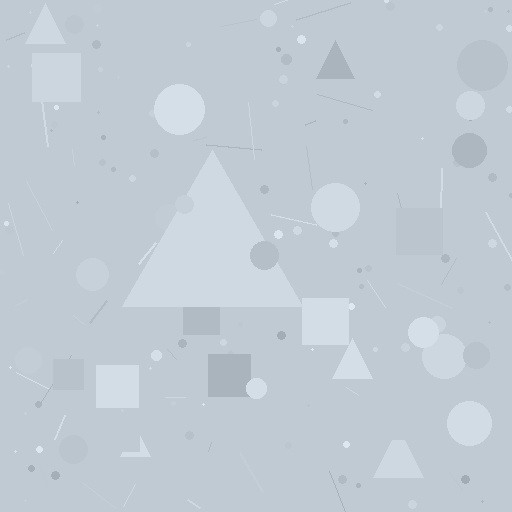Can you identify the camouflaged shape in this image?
The camouflaged shape is a triangle.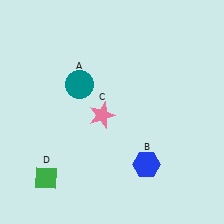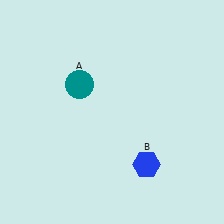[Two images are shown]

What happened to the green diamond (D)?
The green diamond (D) was removed in Image 2. It was in the bottom-left area of Image 1.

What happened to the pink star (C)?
The pink star (C) was removed in Image 2. It was in the bottom-left area of Image 1.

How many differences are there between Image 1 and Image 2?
There are 2 differences between the two images.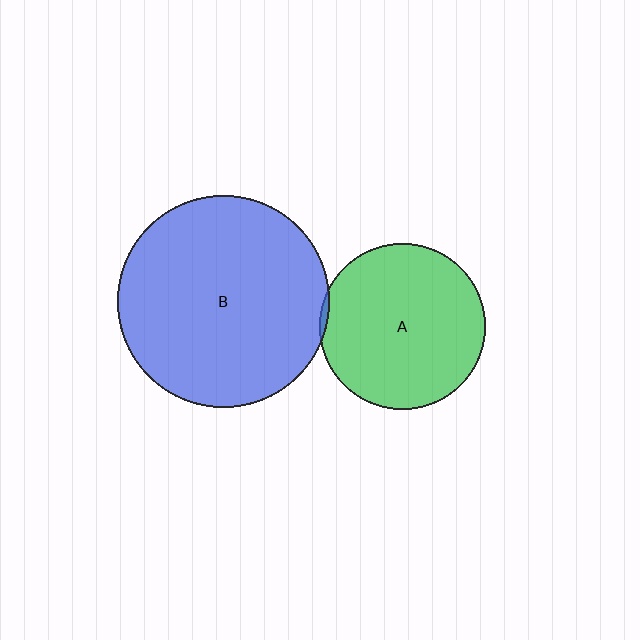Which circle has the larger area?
Circle B (blue).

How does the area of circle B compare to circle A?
Approximately 1.6 times.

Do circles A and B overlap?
Yes.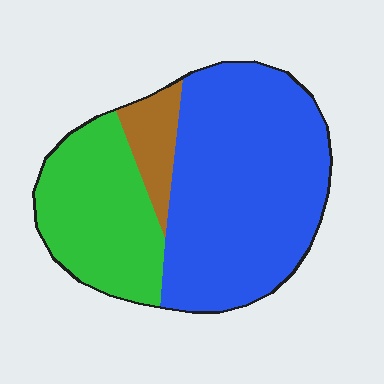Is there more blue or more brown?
Blue.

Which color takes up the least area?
Brown, at roughly 10%.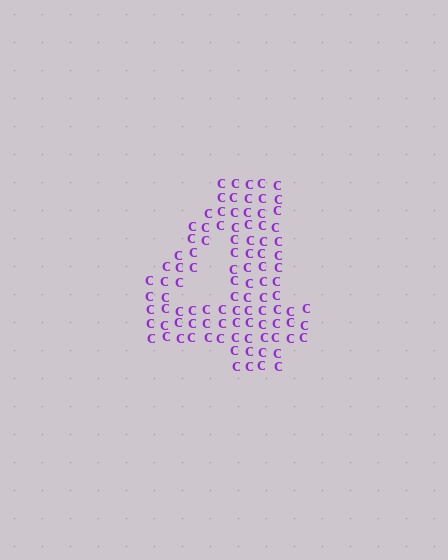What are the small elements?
The small elements are letter C's.